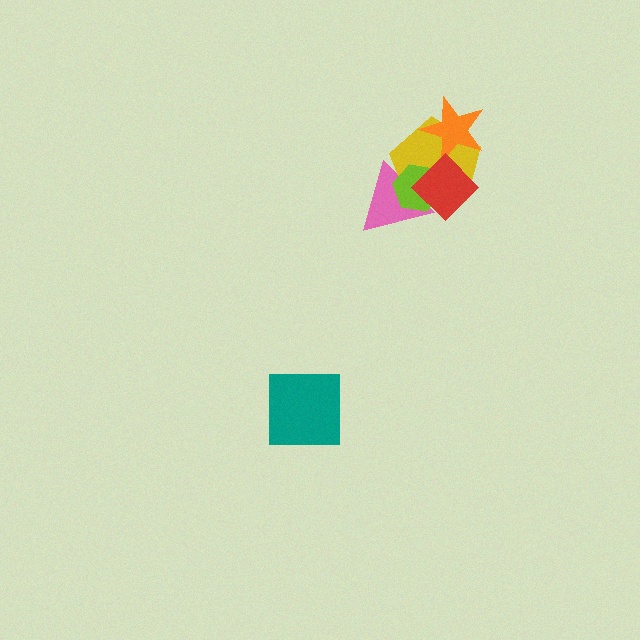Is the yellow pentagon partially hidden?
Yes, it is partially covered by another shape.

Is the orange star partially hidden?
Yes, it is partially covered by another shape.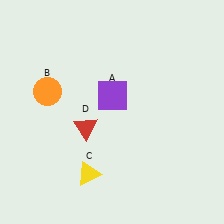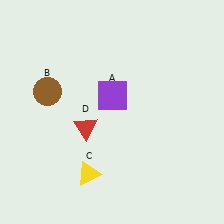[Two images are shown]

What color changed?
The circle (B) changed from orange in Image 1 to brown in Image 2.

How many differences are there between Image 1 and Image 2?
There is 1 difference between the two images.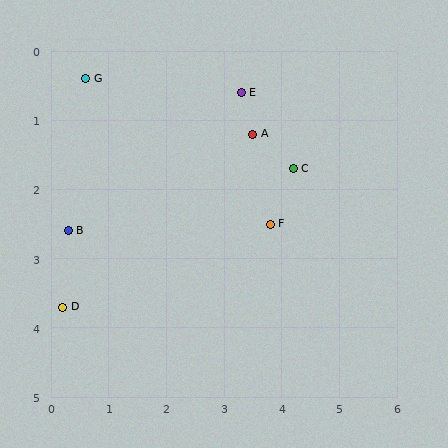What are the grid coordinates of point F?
Point F is at approximately (3.8, 2.5).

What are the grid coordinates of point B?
Point B is at approximately (0.3, 2.6).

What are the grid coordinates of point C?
Point C is at approximately (4.2, 1.7).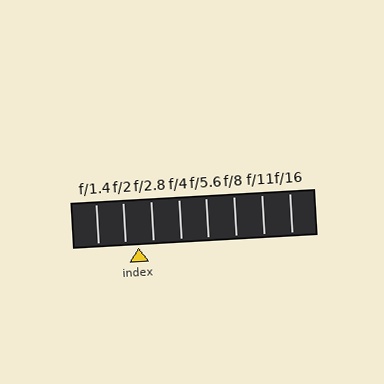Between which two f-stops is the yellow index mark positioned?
The index mark is between f/2 and f/2.8.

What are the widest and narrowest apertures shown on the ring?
The widest aperture shown is f/1.4 and the narrowest is f/16.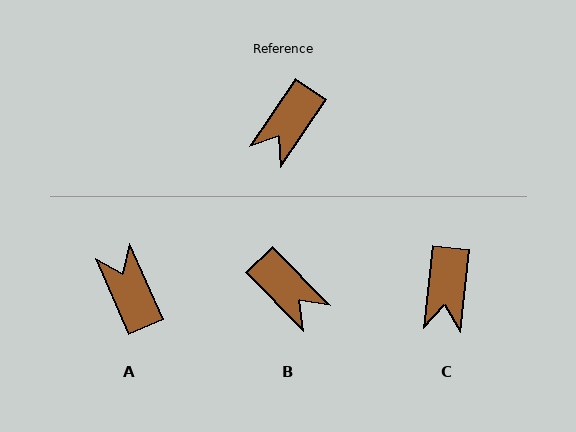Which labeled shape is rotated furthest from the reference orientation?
A, about 122 degrees away.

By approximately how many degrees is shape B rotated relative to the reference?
Approximately 79 degrees counter-clockwise.